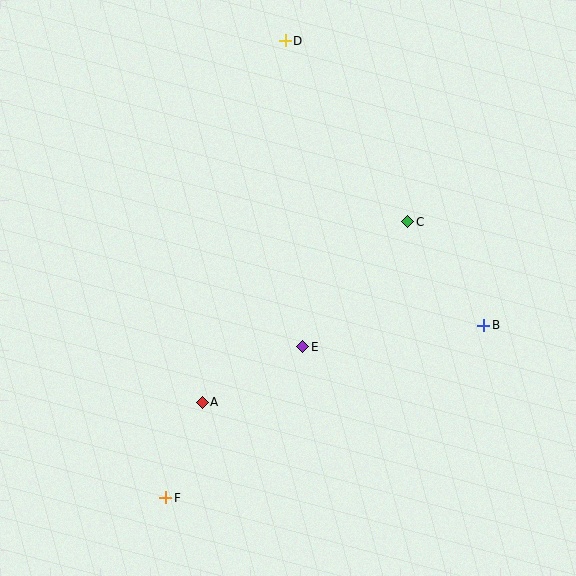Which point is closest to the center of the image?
Point E at (303, 347) is closest to the center.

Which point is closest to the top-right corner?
Point C is closest to the top-right corner.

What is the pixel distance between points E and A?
The distance between E and A is 115 pixels.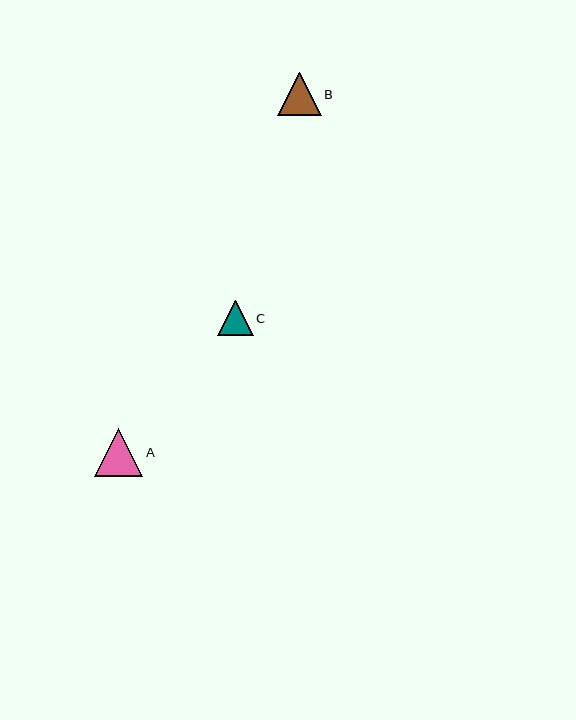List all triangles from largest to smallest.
From largest to smallest: A, B, C.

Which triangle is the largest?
Triangle A is the largest with a size of approximately 48 pixels.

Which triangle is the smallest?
Triangle C is the smallest with a size of approximately 35 pixels.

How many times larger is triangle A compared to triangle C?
Triangle A is approximately 1.4 times the size of triangle C.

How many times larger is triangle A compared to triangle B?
Triangle A is approximately 1.1 times the size of triangle B.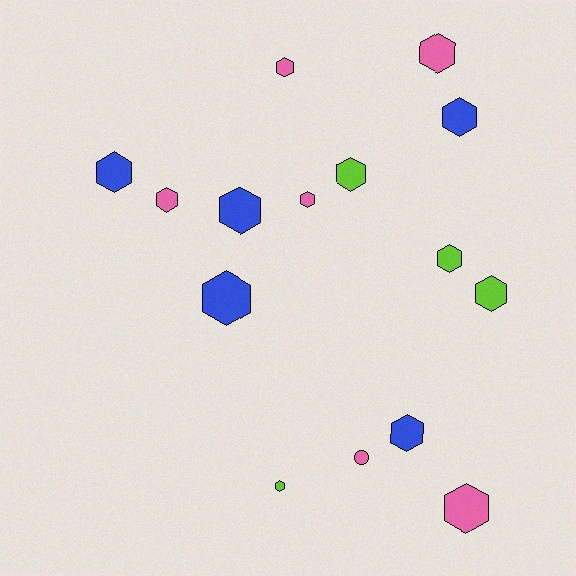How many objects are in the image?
There are 15 objects.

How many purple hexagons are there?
There are no purple hexagons.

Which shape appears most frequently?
Hexagon, with 14 objects.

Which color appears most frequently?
Pink, with 6 objects.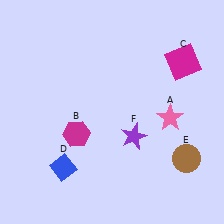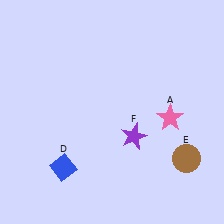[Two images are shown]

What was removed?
The magenta hexagon (B), the magenta square (C) were removed in Image 2.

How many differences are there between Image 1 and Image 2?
There are 2 differences between the two images.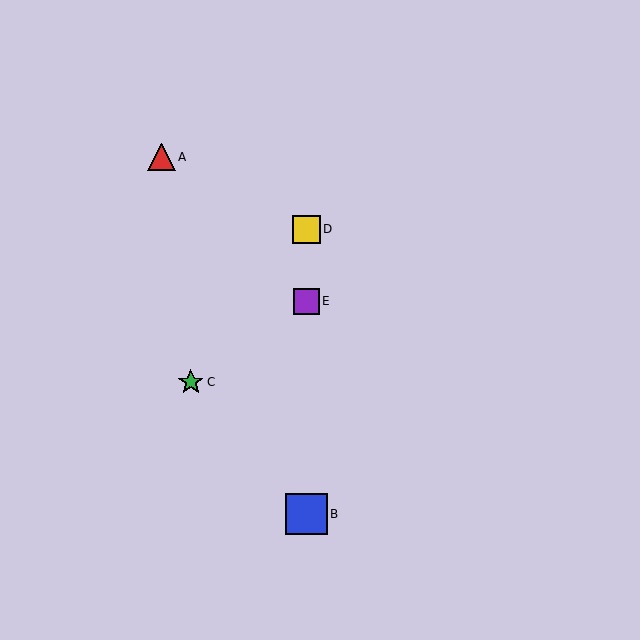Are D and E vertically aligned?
Yes, both are at x≈306.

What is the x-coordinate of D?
Object D is at x≈306.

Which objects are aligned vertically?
Objects B, D, E are aligned vertically.